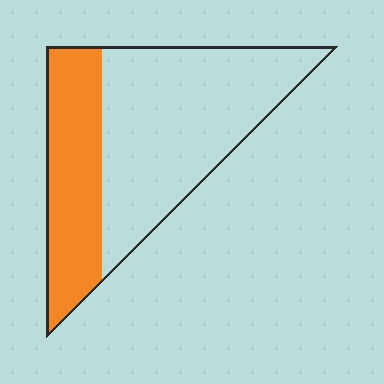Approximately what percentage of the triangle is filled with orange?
Approximately 35%.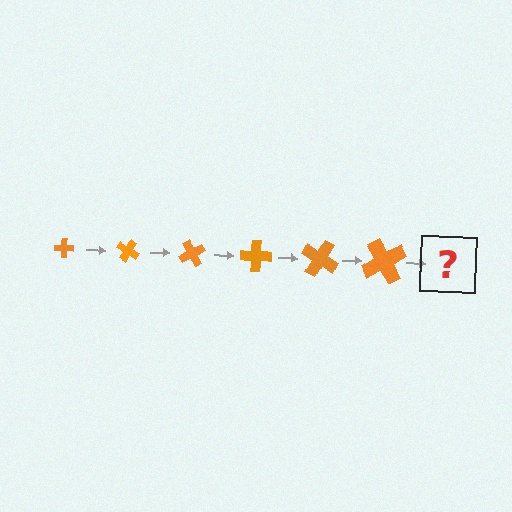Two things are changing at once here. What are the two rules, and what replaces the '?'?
The two rules are that the cross grows larger each step and it rotates 30 degrees each step. The '?' should be a cross, larger than the previous one and rotated 180 degrees from the start.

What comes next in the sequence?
The next element should be a cross, larger than the previous one and rotated 180 degrees from the start.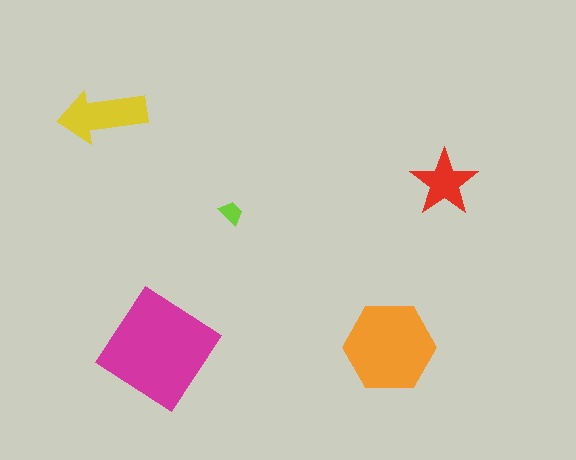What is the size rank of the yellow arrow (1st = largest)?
3rd.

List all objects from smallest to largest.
The lime trapezoid, the red star, the yellow arrow, the orange hexagon, the magenta diamond.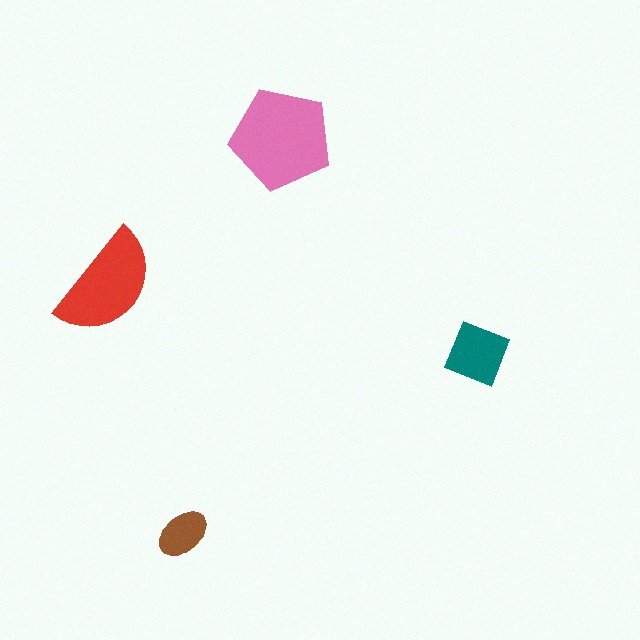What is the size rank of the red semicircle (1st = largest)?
2nd.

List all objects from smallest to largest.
The brown ellipse, the teal square, the red semicircle, the pink pentagon.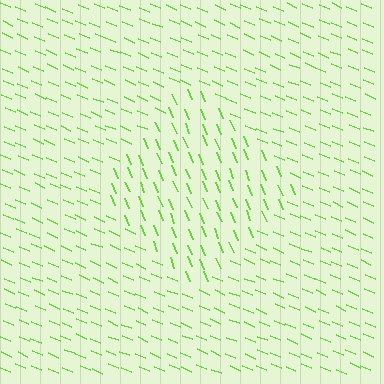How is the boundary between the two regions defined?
The boundary is defined purely by a change in line orientation (approximately 45 degrees difference). All lines are the same color and thickness.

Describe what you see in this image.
The image is filled with small lime line segments. A diamond region in the image has lines oriented differently from the surrounding lines, creating a visible texture boundary.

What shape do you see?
I see a diamond.